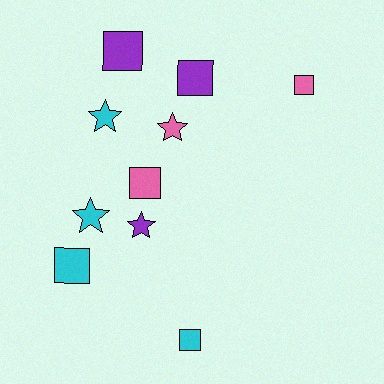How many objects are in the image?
There are 10 objects.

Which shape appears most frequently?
Square, with 6 objects.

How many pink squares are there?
There are 2 pink squares.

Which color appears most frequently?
Cyan, with 4 objects.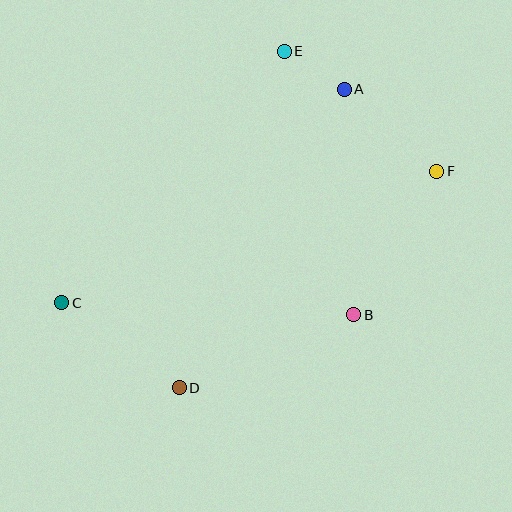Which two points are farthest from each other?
Points C and F are farthest from each other.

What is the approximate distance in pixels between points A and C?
The distance between A and C is approximately 354 pixels.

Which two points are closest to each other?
Points A and E are closest to each other.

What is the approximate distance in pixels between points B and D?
The distance between B and D is approximately 189 pixels.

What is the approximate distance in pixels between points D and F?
The distance between D and F is approximately 336 pixels.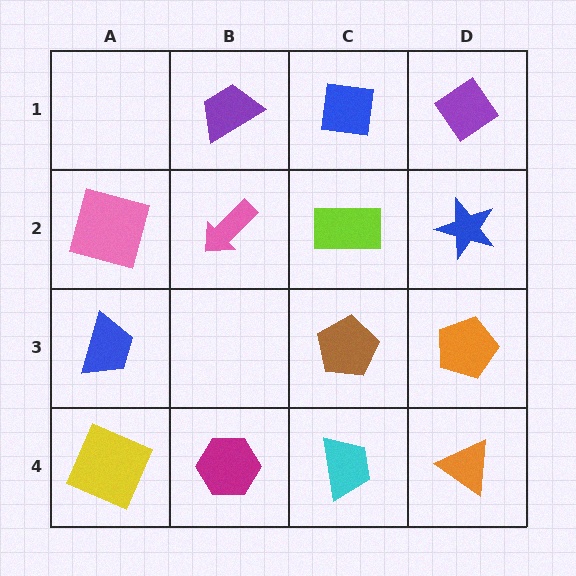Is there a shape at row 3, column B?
No, that cell is empty.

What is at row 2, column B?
A pink arrow.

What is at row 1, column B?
A purple trapezoid.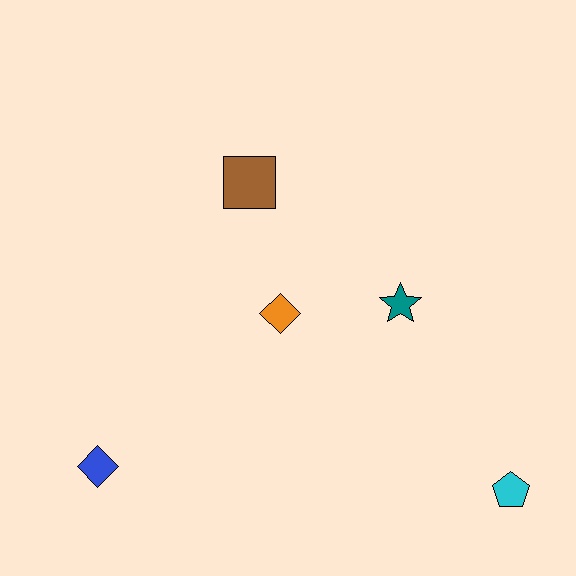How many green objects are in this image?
There are no green objects.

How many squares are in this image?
There is 1 square.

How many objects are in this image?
There are 5 objects.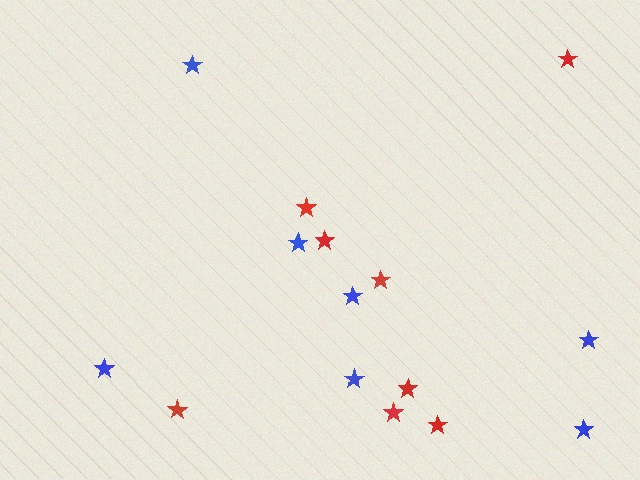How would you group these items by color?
There are 2 groups: one group of red stars (8) and one group of blue stars (7).